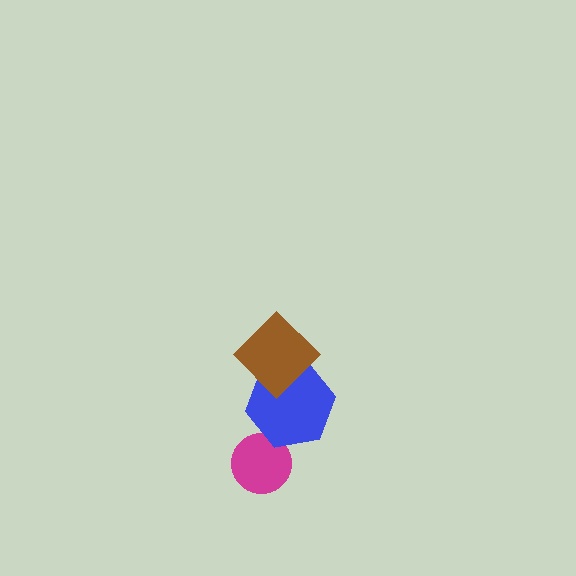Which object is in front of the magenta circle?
The blue hexagon is in front of the magenta circle.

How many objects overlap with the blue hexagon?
2 objects overlap with the blue hexagon.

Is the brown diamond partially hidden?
No, no other shape covers it.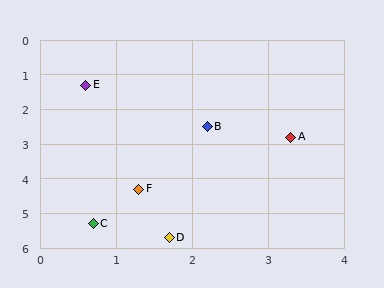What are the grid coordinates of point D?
Point D is at approximately (1.7, 5.7).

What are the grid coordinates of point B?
Point B is at approximately (2.2, 2.5).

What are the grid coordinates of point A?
Point A is at approximately (3.3, 2.8).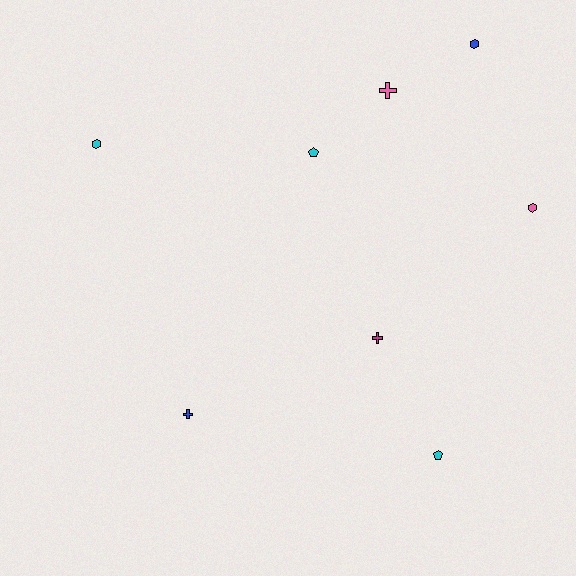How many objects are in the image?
There are 8 objects.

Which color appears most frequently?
Cyan, with 3 objects.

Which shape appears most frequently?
Hexagon, with 3 objects.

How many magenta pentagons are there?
There are no magenta pentagons.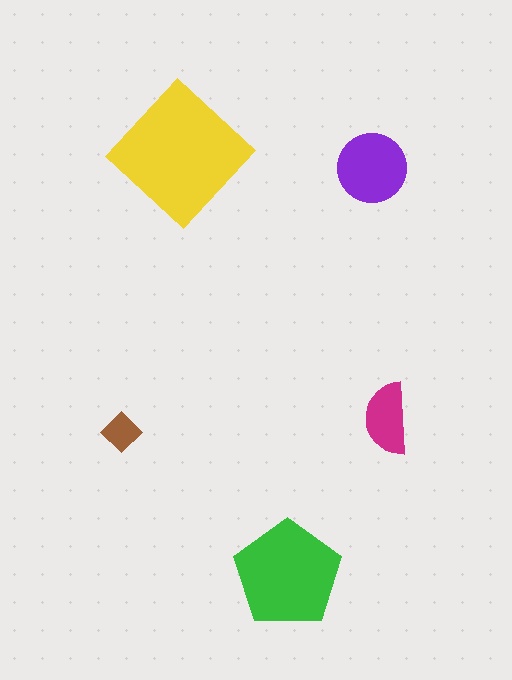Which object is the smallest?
The brown diamond.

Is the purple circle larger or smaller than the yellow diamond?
Smaller.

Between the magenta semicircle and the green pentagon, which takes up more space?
The green pentagon.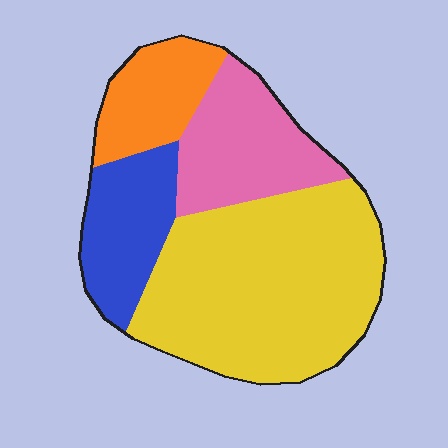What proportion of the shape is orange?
Orange takes up less than a sixth of the shape.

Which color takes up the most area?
Yellow, at roughly 50%.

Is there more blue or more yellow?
Yellow.